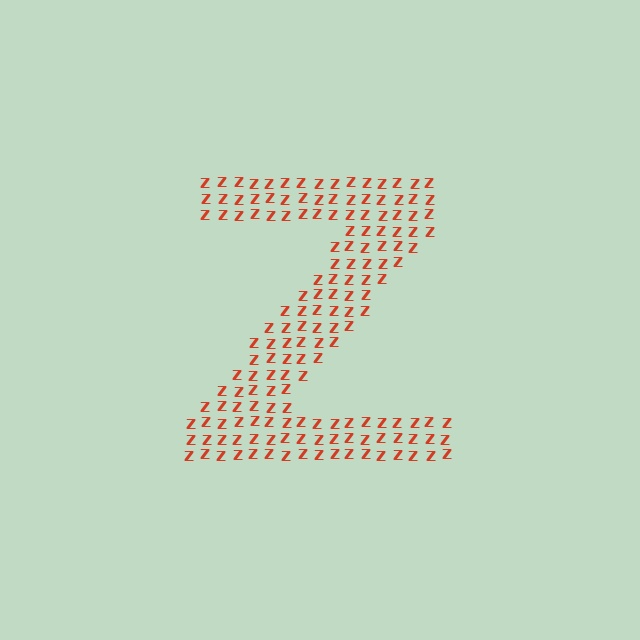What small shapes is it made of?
It is made of small letter Z's.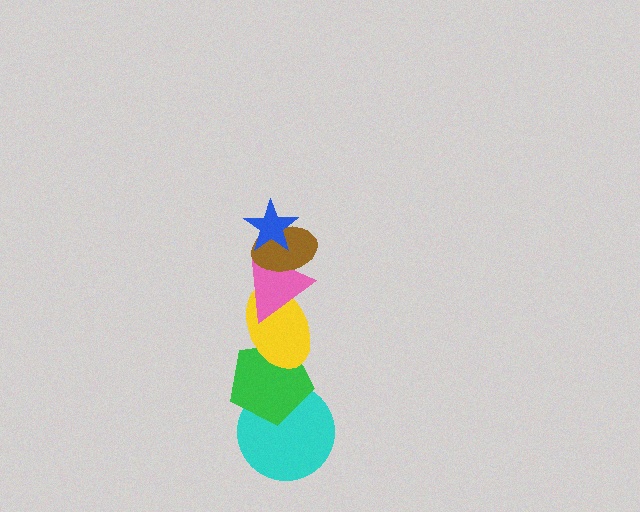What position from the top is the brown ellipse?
The brown ellipse is 2nd from the top.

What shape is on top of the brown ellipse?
The blue star is on top of the brown ellipse.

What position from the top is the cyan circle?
The cyan circle is 6th from the top.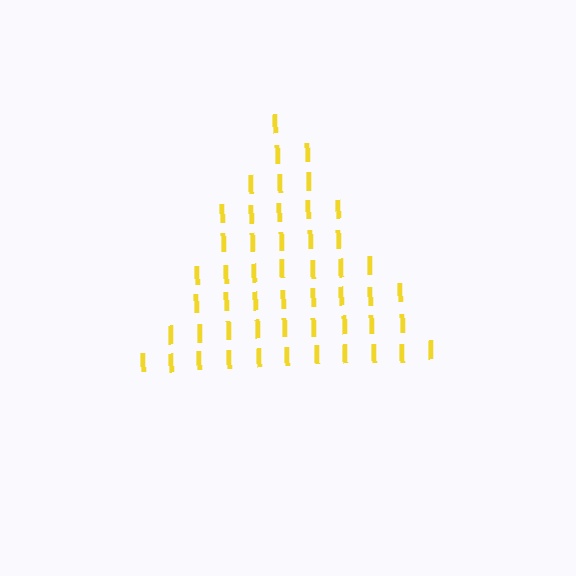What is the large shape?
The large shape is a triangle.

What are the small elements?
The small elements are letter I's.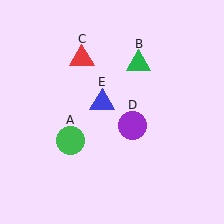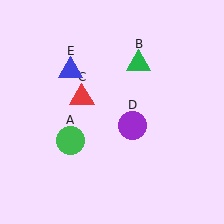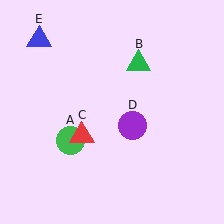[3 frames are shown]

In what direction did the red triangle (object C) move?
The red triangle (object C) moved down.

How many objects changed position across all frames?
2 objects changed position: red triangle (object C), blue triangle (object E).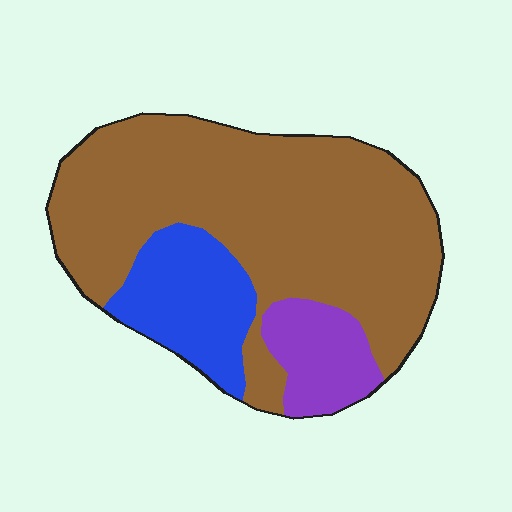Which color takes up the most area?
Brown, at roughly 70%.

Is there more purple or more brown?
Brown.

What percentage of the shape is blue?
Blue takes up about one sixth (1/6) of the shape.